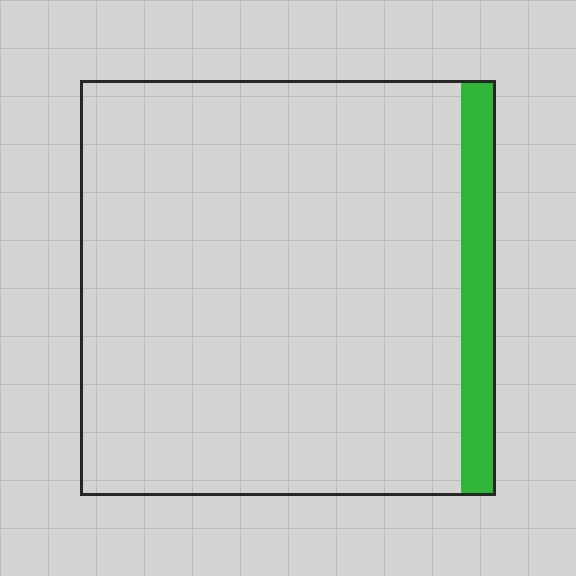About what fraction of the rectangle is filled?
About one tenth (1/10).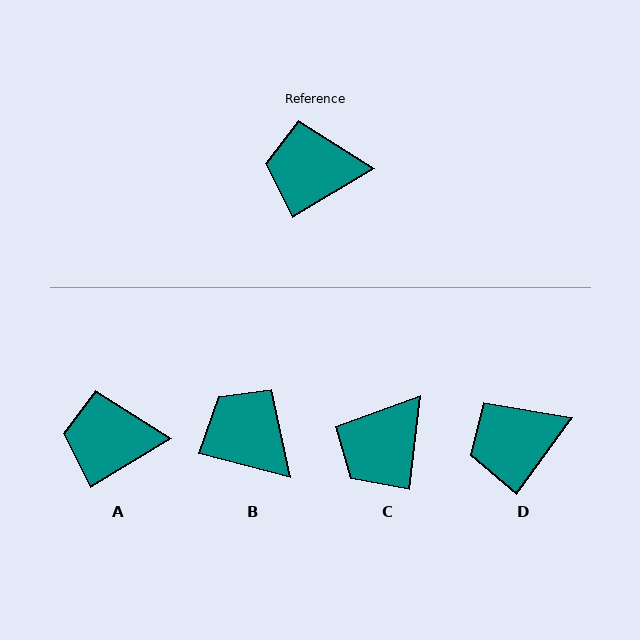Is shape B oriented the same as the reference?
No, it is off by about 45 degrees.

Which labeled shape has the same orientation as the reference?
A.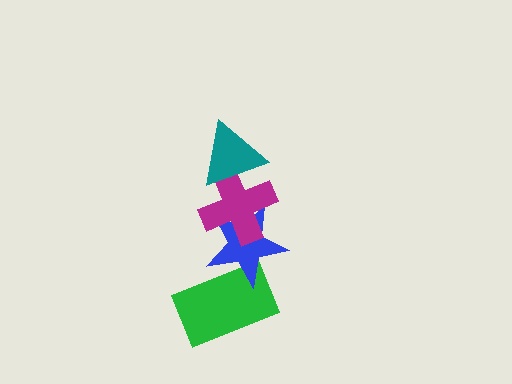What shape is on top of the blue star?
The magenta cross is on top of the blue star.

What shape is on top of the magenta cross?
The teal triangle is on top of the magenta cross.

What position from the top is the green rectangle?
The green rectangle is 4th from the top.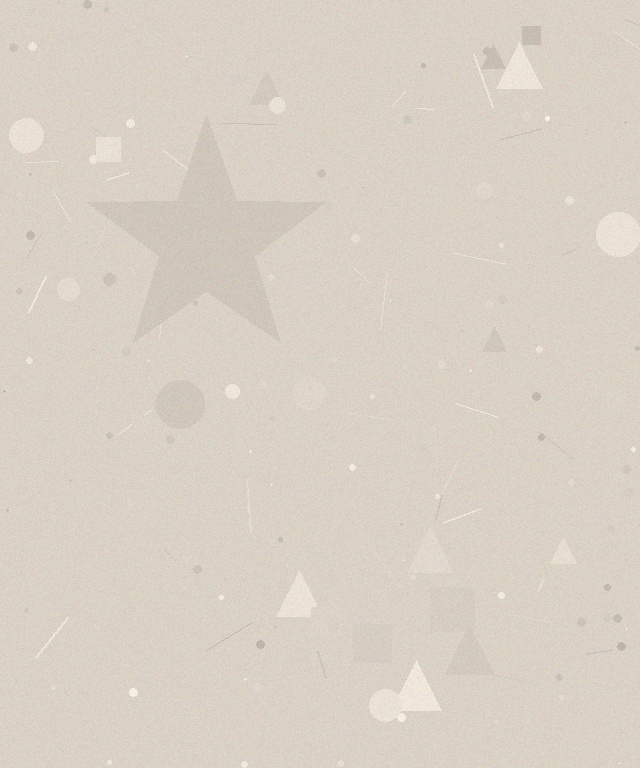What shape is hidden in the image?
A star is hidden in the image.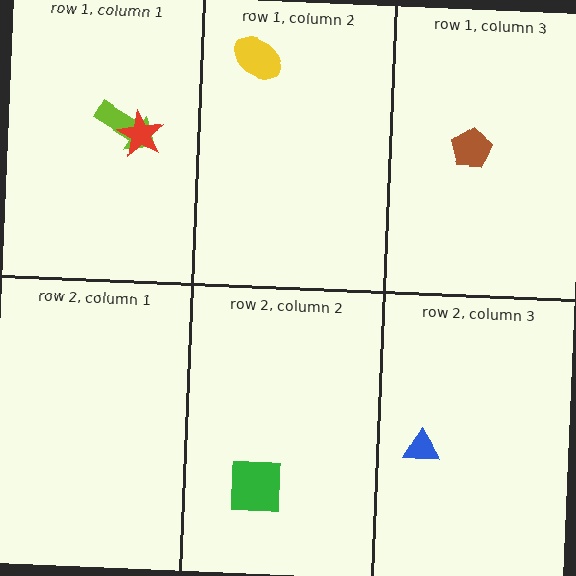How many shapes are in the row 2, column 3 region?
1.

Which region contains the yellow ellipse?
The row 1, column 2 region.